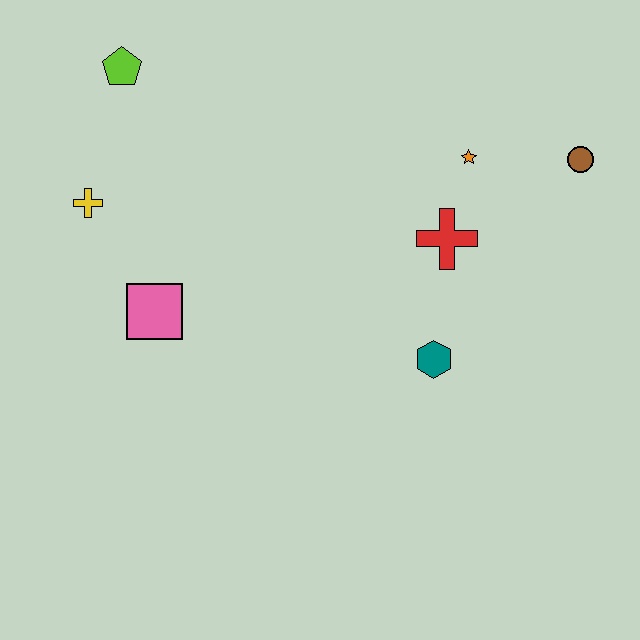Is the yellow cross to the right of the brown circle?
No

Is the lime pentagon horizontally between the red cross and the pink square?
No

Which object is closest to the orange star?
The red cross is closest to the orange star.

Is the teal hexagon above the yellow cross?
No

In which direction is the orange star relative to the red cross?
The orange star is above the red cross.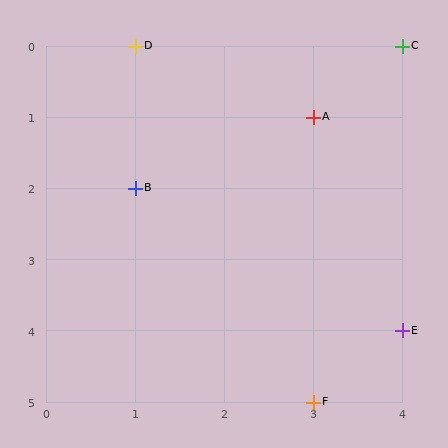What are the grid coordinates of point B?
Point B is at grid coordinates (1, 2).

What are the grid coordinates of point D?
Point D is at grid coordinates (1, 0).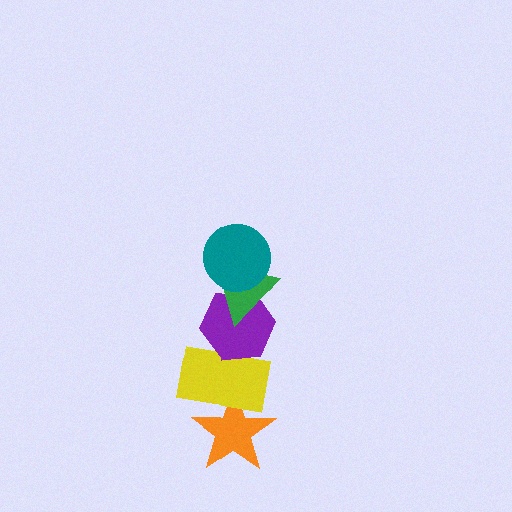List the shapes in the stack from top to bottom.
From top to bottom: the teal circle, the green triangle, the purple hexagon, the yellow rectangle, the orange star.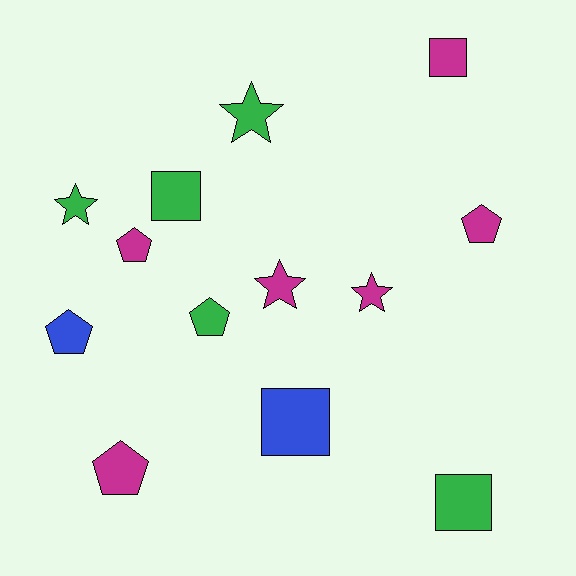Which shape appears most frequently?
Pentagon, with 5 objects.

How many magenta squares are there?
There is 1 magenta square.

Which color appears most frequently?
Magenta, with 6 objects.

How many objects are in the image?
There are 13 objects.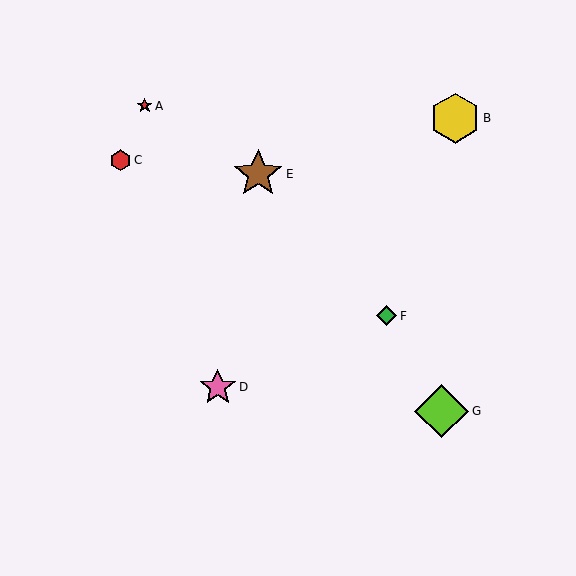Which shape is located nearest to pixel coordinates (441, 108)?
The yellow hexagon (labeled B) at (455, 118) is nearest to that location.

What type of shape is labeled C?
Shape C is a red hexagon.